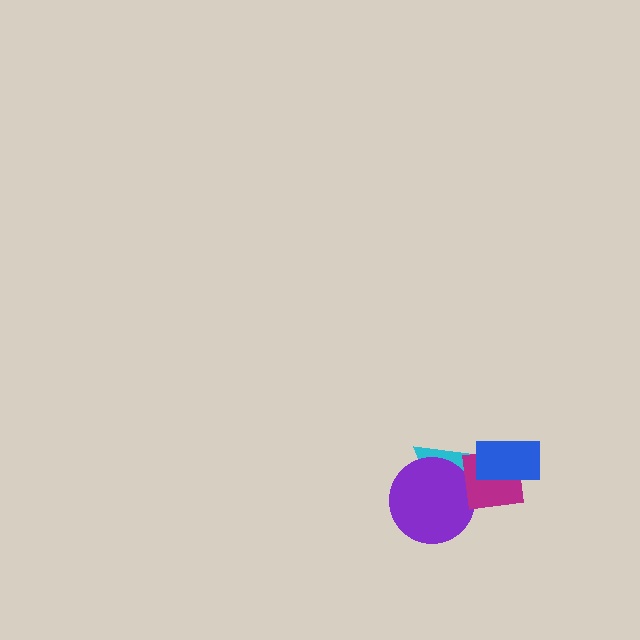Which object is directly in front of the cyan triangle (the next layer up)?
The purple circle is directly in front of the cyan triangle.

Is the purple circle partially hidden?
No, no other shape covers it.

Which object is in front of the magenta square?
The blue rectangle is in front of the magenta square.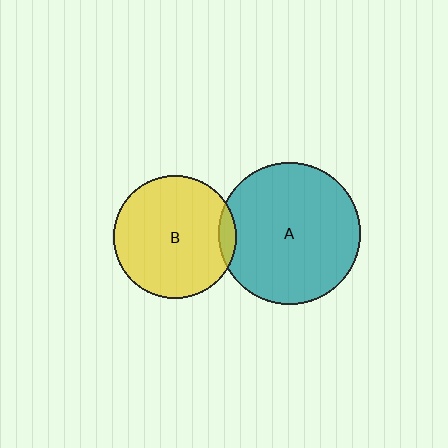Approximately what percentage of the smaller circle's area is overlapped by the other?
Approximately 5%.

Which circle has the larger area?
Circle A (teal).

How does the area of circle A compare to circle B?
Approximately 1.3 times.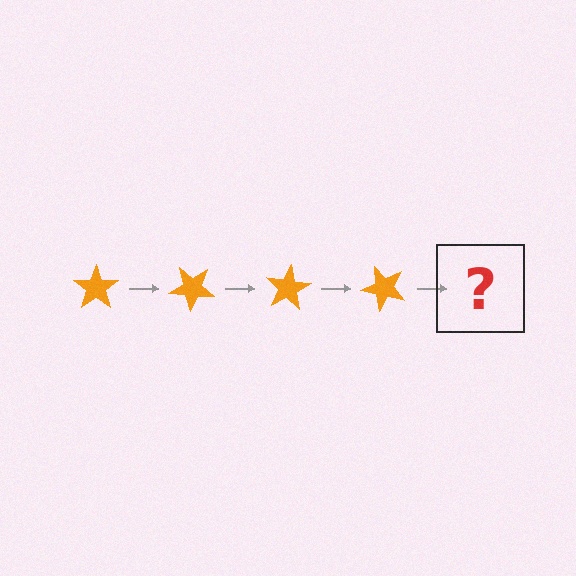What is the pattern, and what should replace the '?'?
The pattern is that the star rotates 40 degrees each step. The '?' should be an orange star rotated 160 degrees.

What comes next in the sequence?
The next element should be an orange star rotated 160 degrees.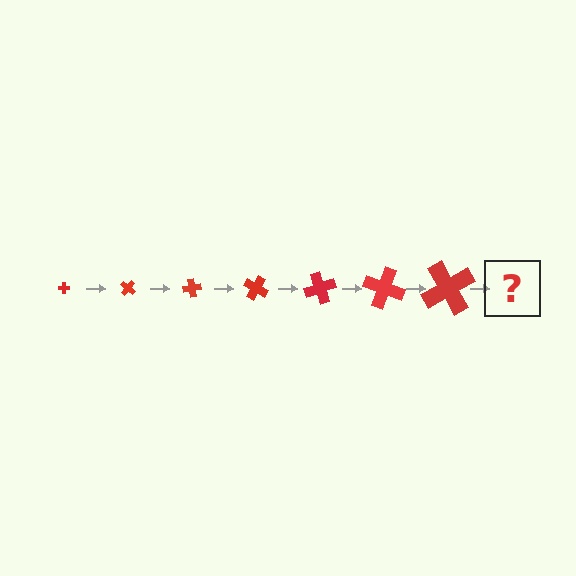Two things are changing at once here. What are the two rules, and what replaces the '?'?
The two rules are that the cross grows larger each step and it rotates 40 degrees each step. The '?' should be a cross, larger than the previous one and rotated 280 degrees from the start.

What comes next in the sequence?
The next element should be a cross, larger than the previous one and rotated 280 degrees from the start.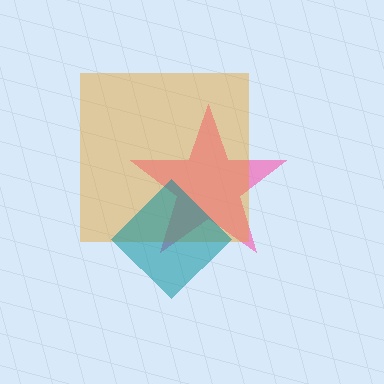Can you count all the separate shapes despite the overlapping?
Yes, there are 3 separate shapes.